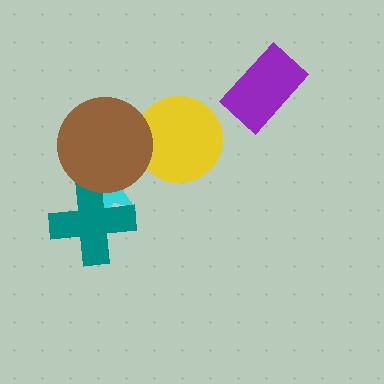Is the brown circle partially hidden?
No, no other shape covers it.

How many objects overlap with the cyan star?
2 objects overlap with the cyan star.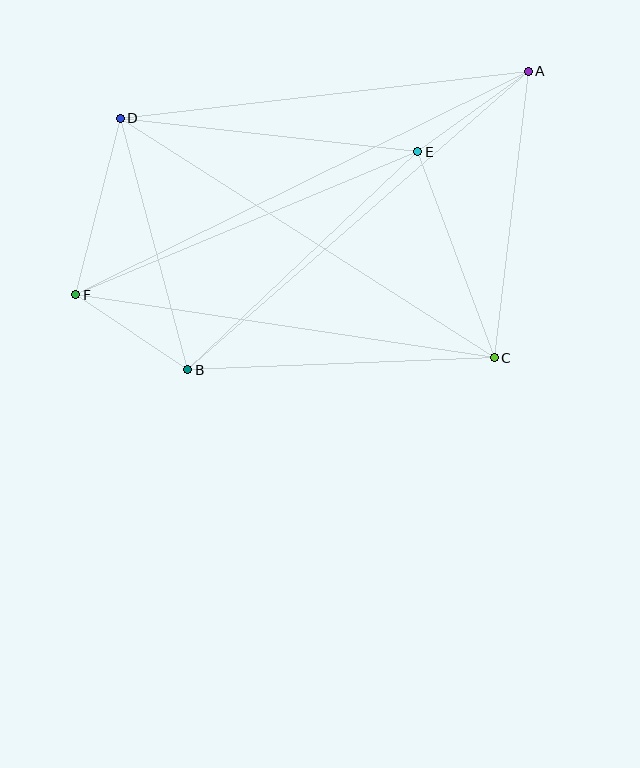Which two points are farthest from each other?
Points A and F are farthest from each other.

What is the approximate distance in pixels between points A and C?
The distance between A and C is approximately 289 pixels.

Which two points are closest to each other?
Points B and F are closest to each other.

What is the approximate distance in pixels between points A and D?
The distance between A and D is approximately 411 pixels.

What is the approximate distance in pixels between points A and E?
The distance between A and E is approximately 137 pixels.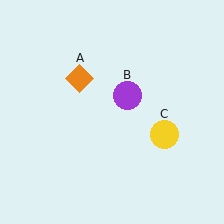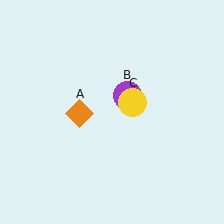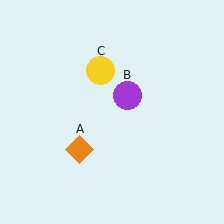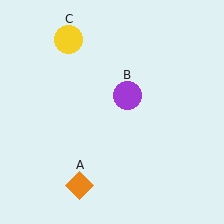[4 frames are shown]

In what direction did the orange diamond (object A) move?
The orange diamond (object A) moved down.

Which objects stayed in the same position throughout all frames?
Purple circle (object B) remained stationary.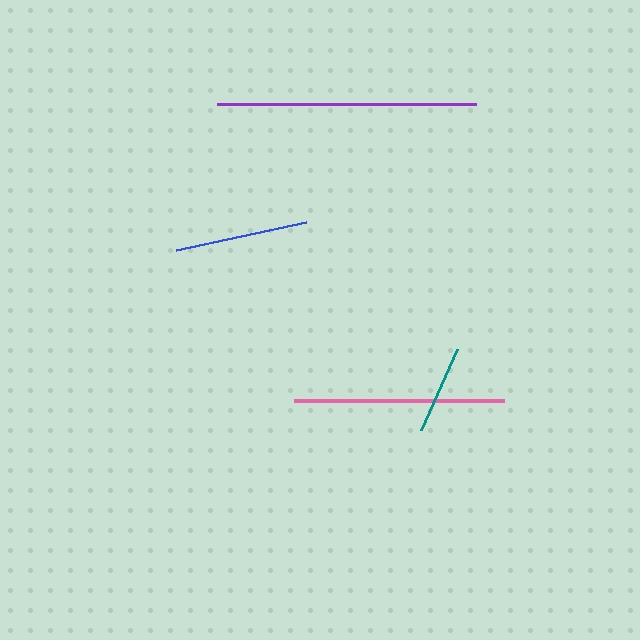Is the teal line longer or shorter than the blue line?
The blue line is longer than the teal line.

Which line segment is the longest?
The purple line is the longest at approximately 258 pixels.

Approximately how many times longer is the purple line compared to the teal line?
The purple line is approximately 2.9 times the length of the teal line.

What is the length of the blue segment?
The blue segment is approximately 132 pixels long.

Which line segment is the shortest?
The teal line is the shortest at approximately 89 pixels.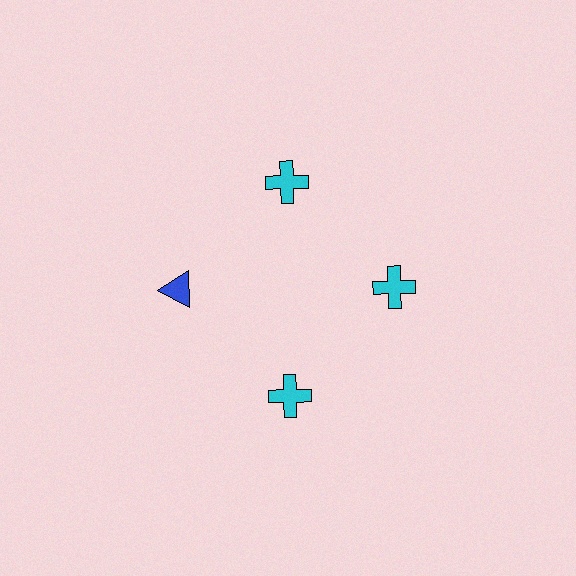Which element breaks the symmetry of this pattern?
The blue triangle at roughly the 9 o'clock position breaks the symmetry. All other shapes are cyan crosses.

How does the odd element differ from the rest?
It differs in both color (blue instead of cyan) and shape (triangle instead of cross).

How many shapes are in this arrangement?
There are 4 shapes arranged in a ring pattern.